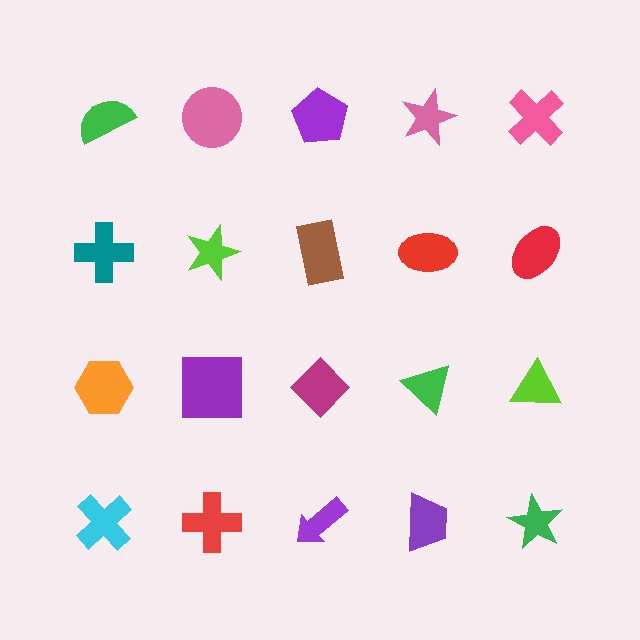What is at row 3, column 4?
A green triangle.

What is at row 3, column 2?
A purple square.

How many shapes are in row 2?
5 shapes.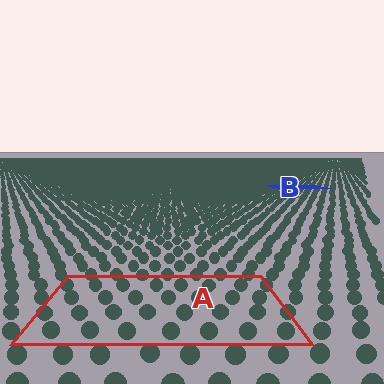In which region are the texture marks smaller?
The texture marks are smaller in region B, because it is farther away.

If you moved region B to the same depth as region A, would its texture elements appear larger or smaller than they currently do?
They would appear larger. At a closer depth, the same texture elements are projected at a bigger on-screen size.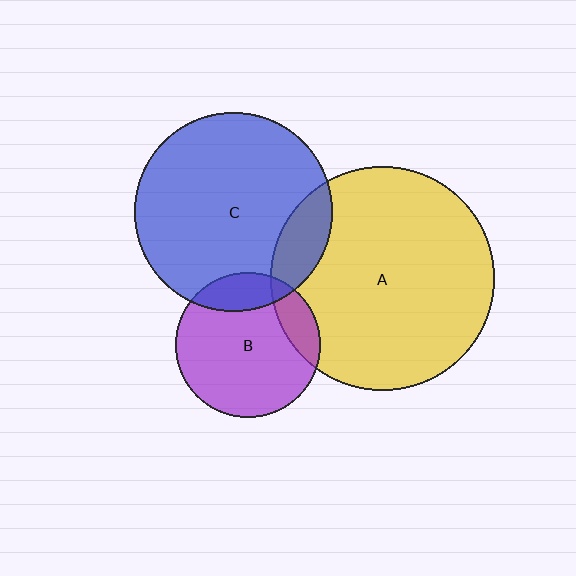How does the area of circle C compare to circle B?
Approximately 1.9 times.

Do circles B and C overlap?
Yes.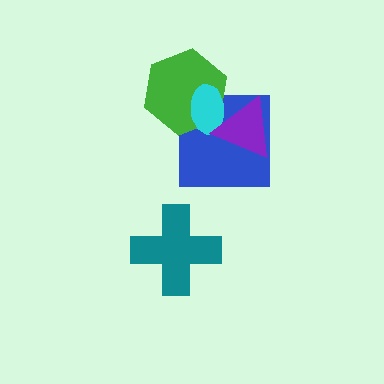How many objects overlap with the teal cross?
0 objects overlap with the teal cross.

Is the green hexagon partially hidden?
Yes, it is partially covered by another shape.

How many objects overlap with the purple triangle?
3 objects overlap with the purple triangle.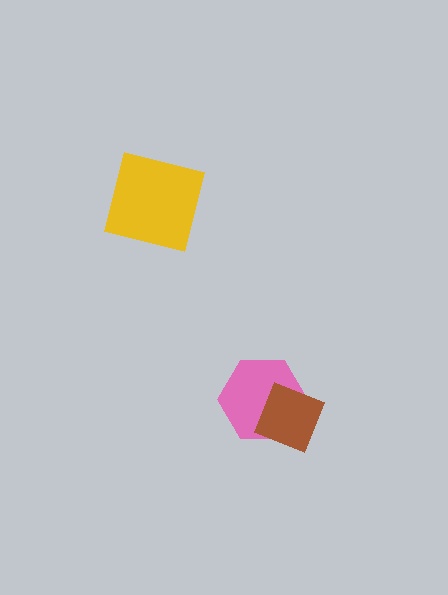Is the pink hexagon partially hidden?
Yes, it is partially covered by another shape.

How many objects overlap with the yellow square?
0 objects overlap with the yellow square.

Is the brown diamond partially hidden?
No, no other shape covers it.